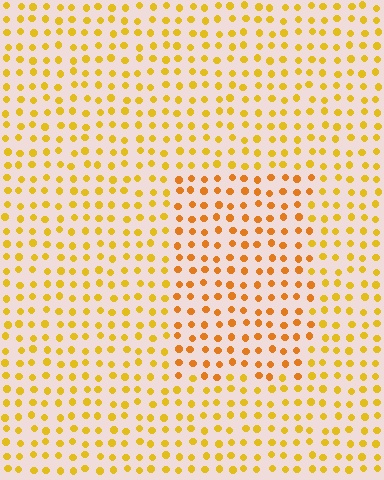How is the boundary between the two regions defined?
The boundary is defined purely by a slight shift in hue (about 20 degrees). Spacing, size, and orientation are identical on both sides.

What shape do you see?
I see a rectangle.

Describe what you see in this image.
The image is filled with small yellow elements in a uniform arrangement. A rectangle-shaped region is visible where the elements are tinted to a slightly different hue, forming a subtle color boundary.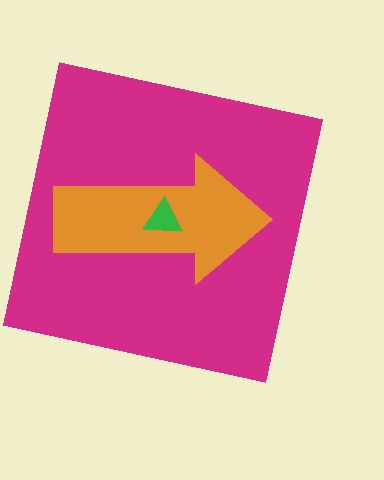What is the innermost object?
The green triangle.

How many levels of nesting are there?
3.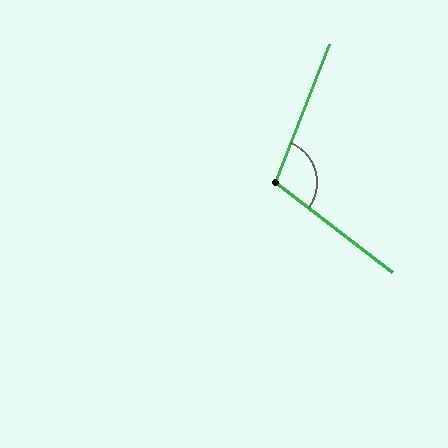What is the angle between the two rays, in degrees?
Approximately 106 degrees.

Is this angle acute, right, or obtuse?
It is obtuse.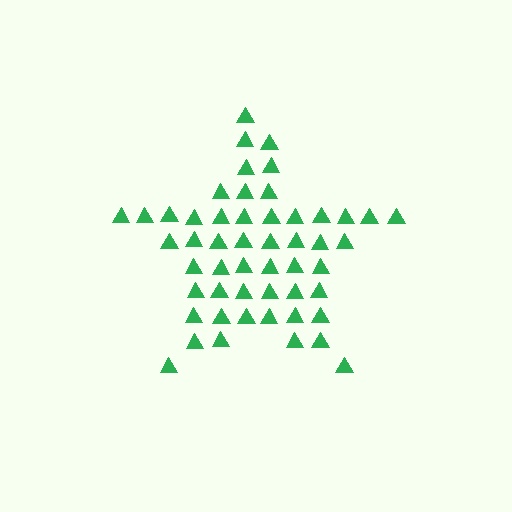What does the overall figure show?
The overall figure shows a star.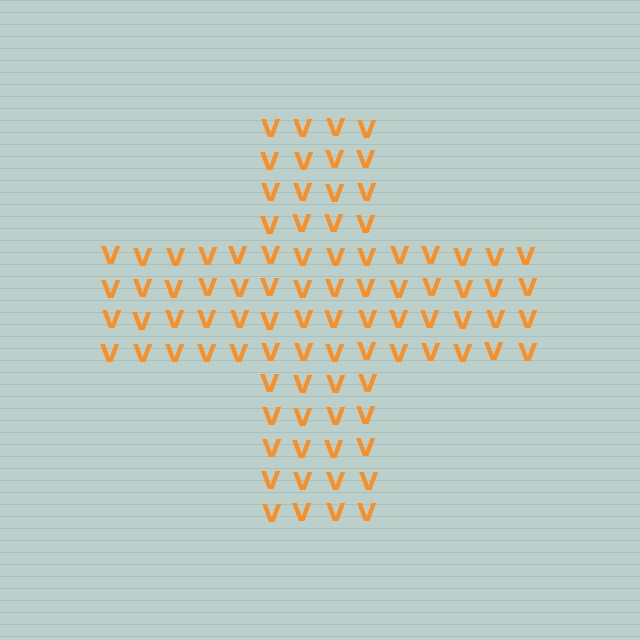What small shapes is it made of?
It is made of small letter V's.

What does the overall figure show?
The overall figure shows a cross.